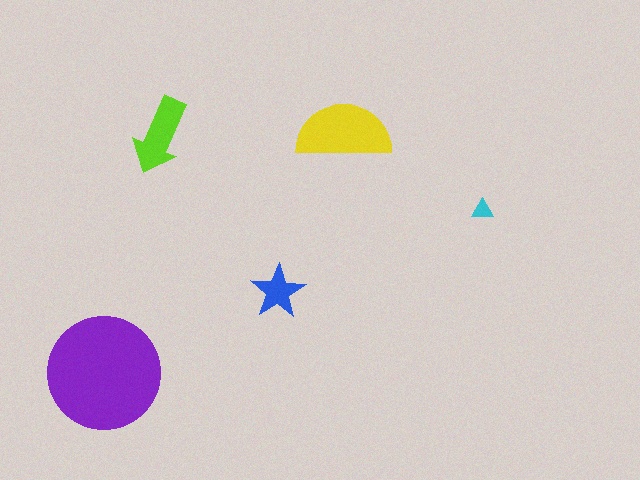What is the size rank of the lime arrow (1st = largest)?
3rd.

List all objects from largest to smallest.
The purple circle, the yellow semicircle, the lime arrow, the blue star, the cyan triangle.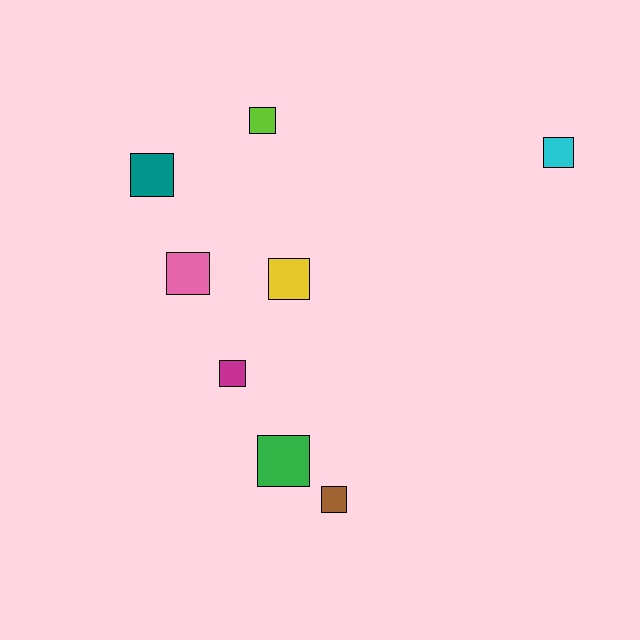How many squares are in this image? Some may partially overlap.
There are 8 squares.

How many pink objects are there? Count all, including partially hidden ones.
There is 1 pink object.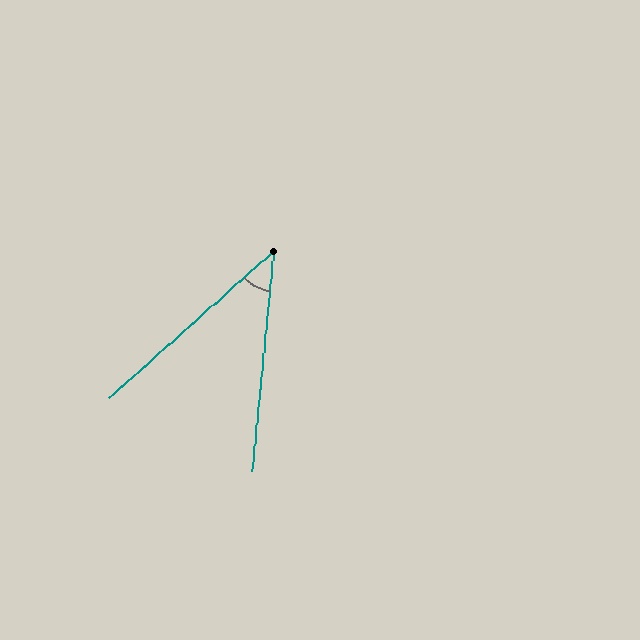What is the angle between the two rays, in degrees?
Approximately 42 degrees.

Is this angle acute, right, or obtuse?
It is acute.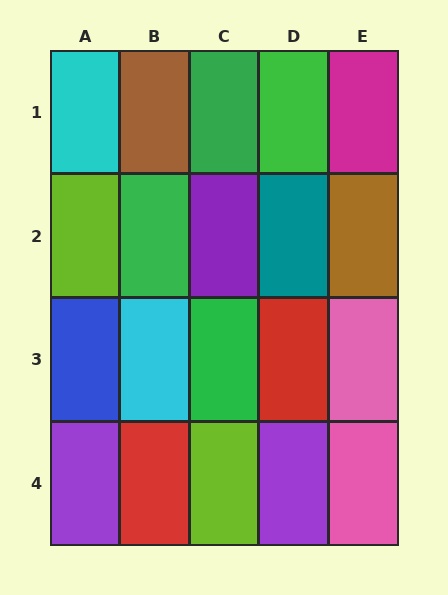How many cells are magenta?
1 cell is magenta.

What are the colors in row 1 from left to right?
Cyan, brown, green, green, magenta.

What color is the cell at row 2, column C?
Purple.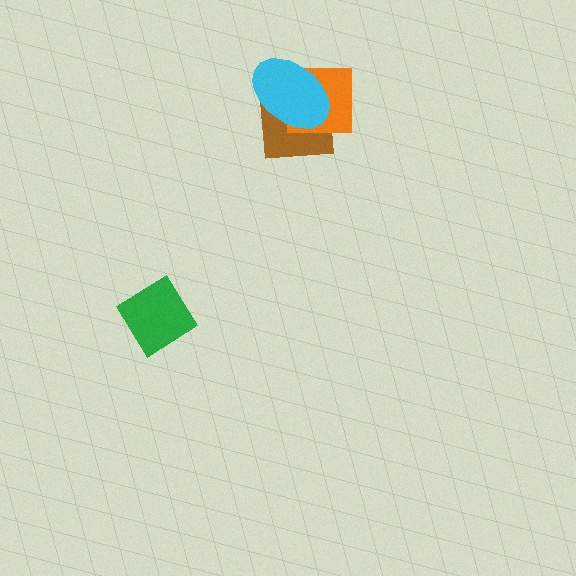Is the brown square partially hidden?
Yes, it is partially covered by another shape.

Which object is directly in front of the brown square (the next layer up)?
The orange square is directly in front of the brown square.